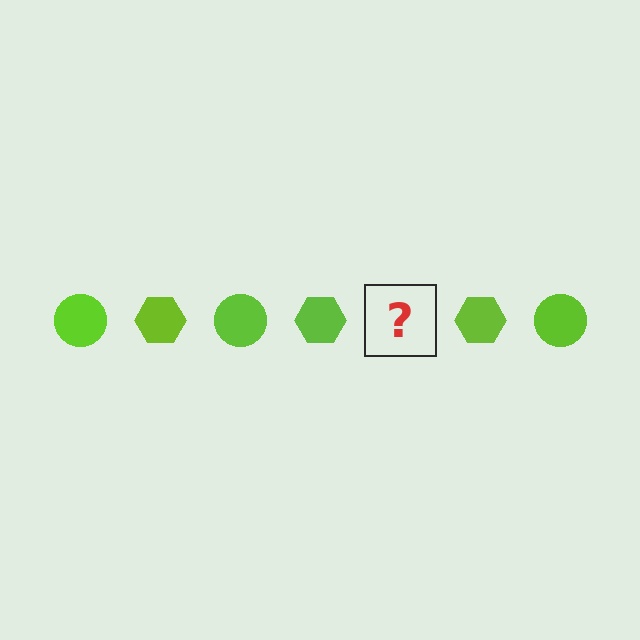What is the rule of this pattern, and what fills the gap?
The rule is that the pattern cycles through circle, hexagon shapes in lime. The gap should be filled with a lime circle.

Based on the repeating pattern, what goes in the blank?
The blank should be a lime circle.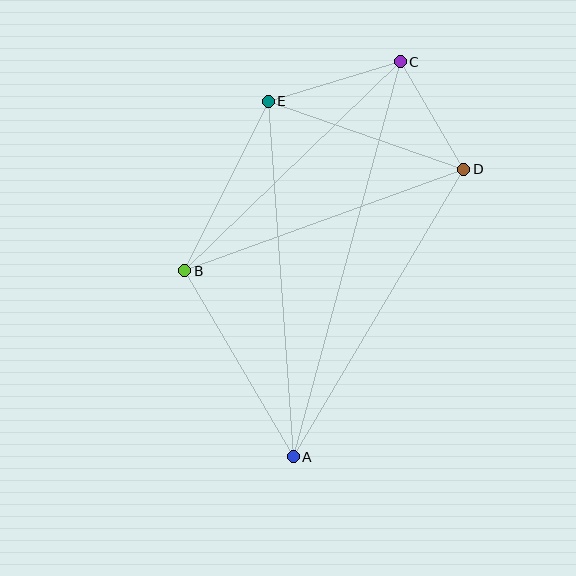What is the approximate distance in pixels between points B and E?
The distance between B and E is approximately 189 pixels.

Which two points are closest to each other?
Points C and D are closest to each other.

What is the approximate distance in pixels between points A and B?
The distance between A and B is approximately 215 pixels.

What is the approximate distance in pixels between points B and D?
The distance between B and D is approximately 297 pixels.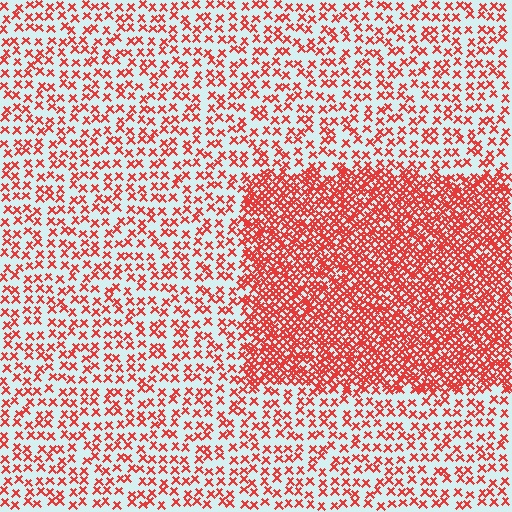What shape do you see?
I see a rectangle.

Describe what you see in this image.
The image contains small red elements arranged at two different densities. A rectangle-shaped region is visible where the elements are more densely packed than the surrounding area.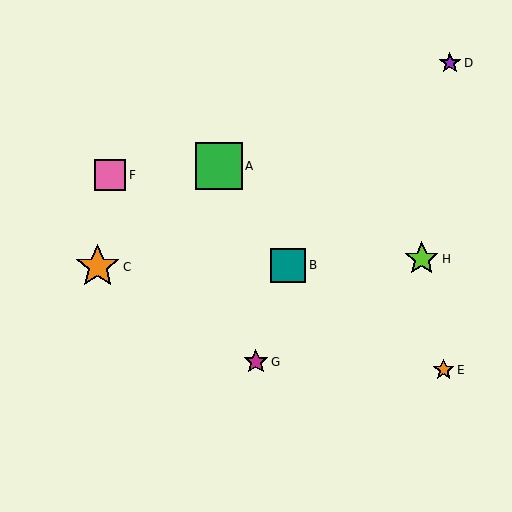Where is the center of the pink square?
The center of the pink square is at (110, 175).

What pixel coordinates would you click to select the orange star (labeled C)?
Click at (98, 267) to select the orange star C.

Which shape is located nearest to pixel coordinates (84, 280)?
The orange star (labeled C) at (98, 267) is nearest to that location.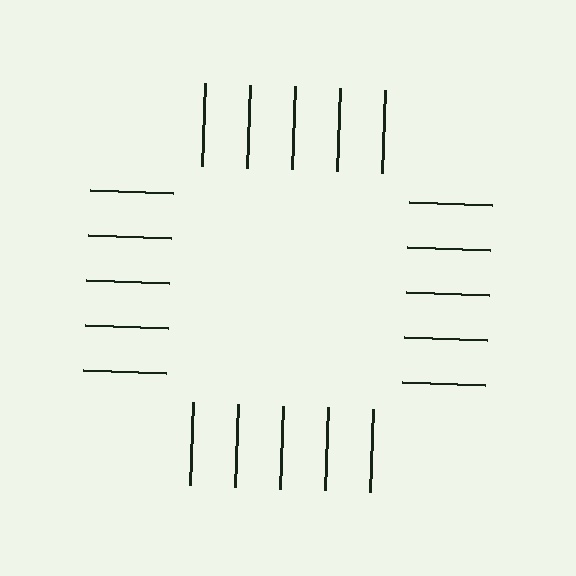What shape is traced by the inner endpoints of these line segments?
An illusory square — the line segments terminate on its edges but no continuous stroke is drawn.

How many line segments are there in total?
20 — 5 along each of the 4 edges.